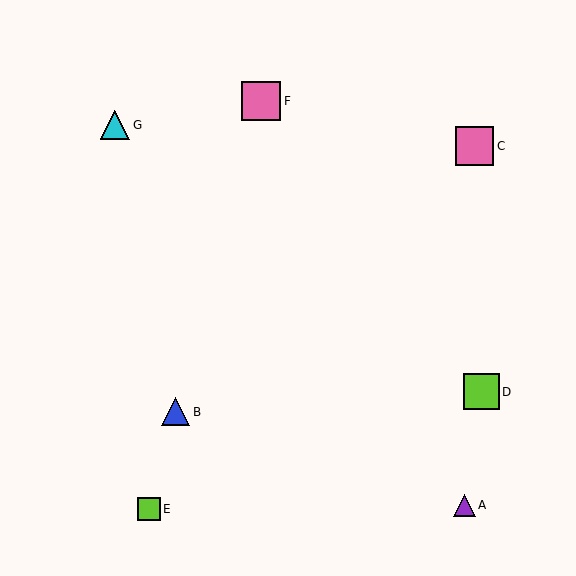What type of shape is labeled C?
Shape C is a pink square.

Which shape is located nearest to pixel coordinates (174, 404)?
The blue triangle (labeled B) at (176, 412) is nearest to that location.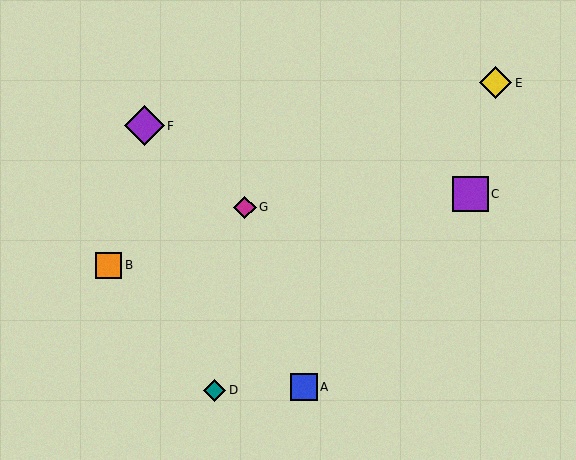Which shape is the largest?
The purple diamond (labeled F) is the largest.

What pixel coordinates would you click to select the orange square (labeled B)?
Click at (108, 265) to select the orange square B.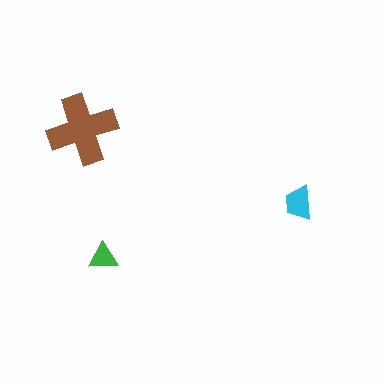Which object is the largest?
The brown cross.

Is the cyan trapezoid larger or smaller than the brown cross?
Smaller.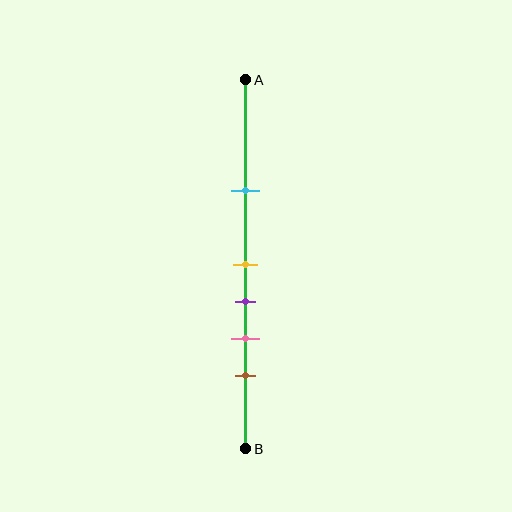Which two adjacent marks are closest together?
The yellow and purple marks are the closest adjacent pair.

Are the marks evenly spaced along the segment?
No, the marks are not evenly spaced.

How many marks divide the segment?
There are 5 marks dividing the segment.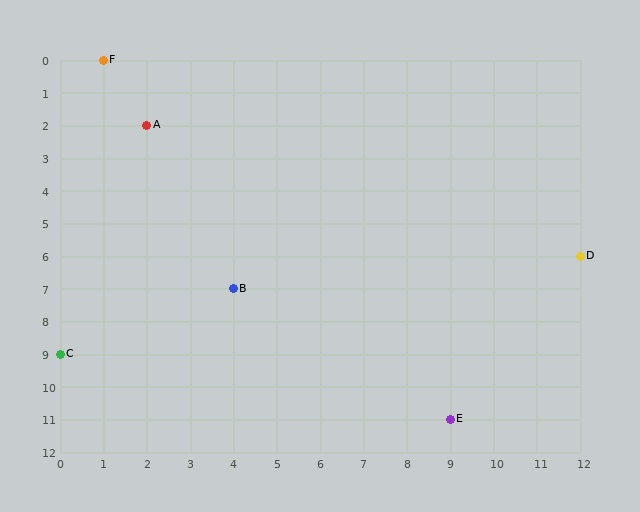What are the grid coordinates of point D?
Point D is at grid coordinates (12, 6).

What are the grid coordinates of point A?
Point A is at grid coordinates (2, 2).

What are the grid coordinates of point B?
Point B is at grid coordinates (4, 7).